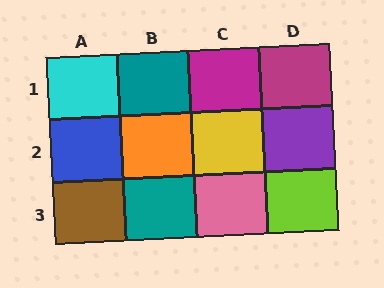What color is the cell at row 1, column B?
Teal.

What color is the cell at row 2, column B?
Orange.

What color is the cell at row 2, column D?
Purple.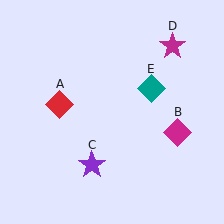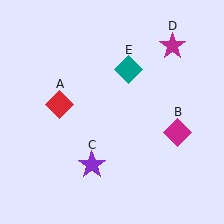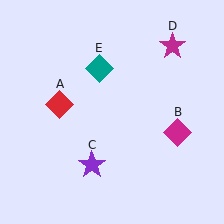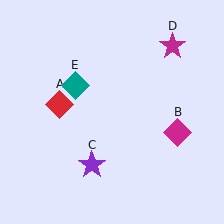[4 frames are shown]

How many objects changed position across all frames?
1 object changed position: teal diamond (object E).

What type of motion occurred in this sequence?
The teal diamond (object E) rotated counterclockwise around the center of the scene.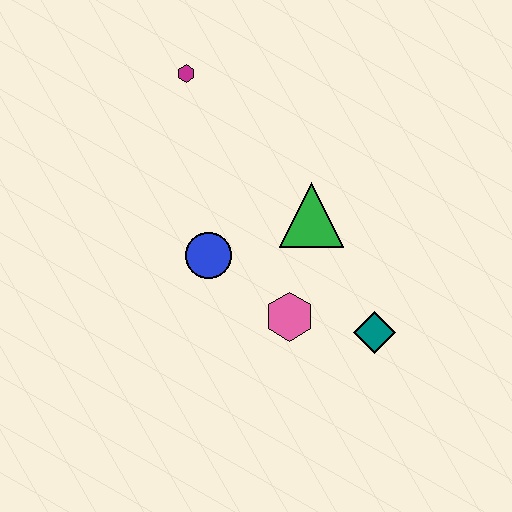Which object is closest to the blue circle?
The pink hexagon is closest to the blue circle.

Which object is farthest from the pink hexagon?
The magenta hexagon is farthest from the pink hexagon.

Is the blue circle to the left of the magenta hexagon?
No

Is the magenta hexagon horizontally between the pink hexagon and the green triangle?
No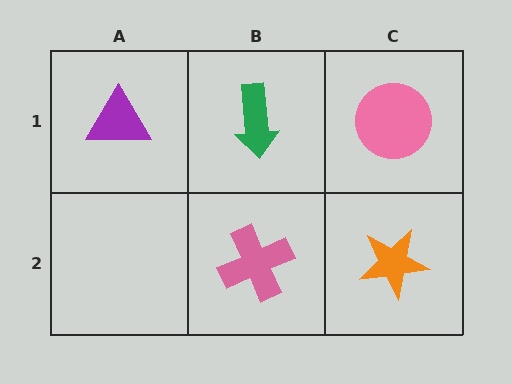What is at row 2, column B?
A pink cross.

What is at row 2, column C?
An orange star.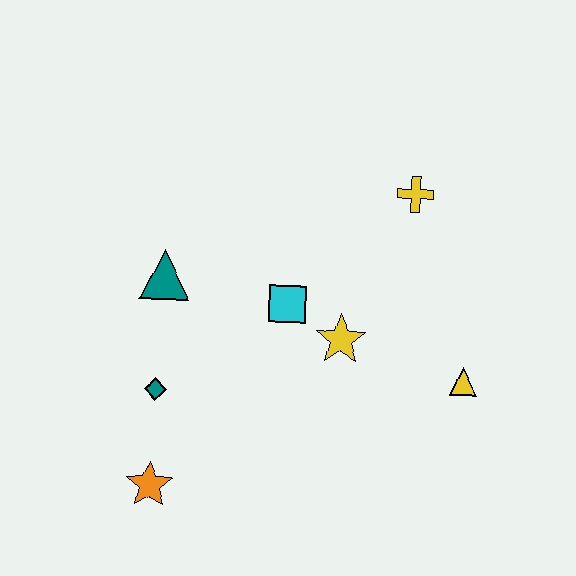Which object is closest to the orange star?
The teal diamond is closest to the orange star.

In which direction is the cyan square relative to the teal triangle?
The cyan square is to the right of the teal triangle.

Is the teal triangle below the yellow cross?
Yes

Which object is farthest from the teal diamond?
The yellow cross is farthest from the teal diamond.